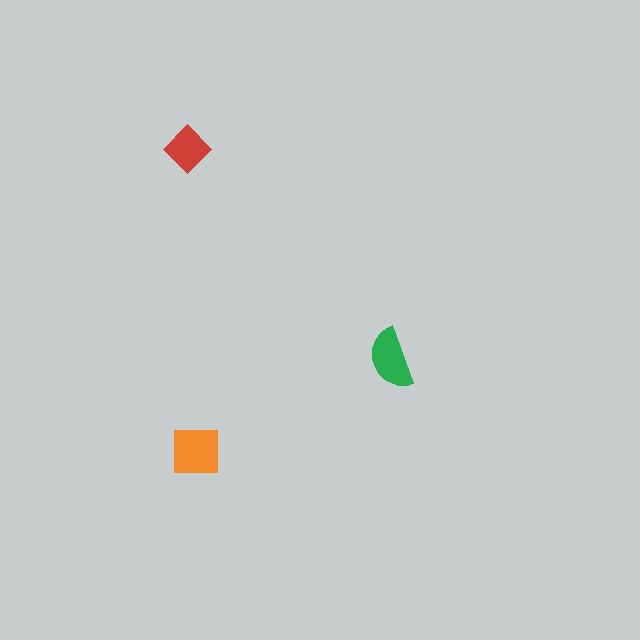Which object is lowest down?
The orange square is bottommost.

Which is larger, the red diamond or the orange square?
The orange square.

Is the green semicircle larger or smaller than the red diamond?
Larger.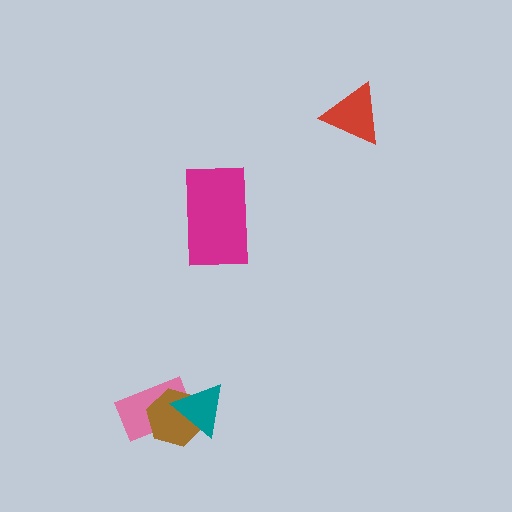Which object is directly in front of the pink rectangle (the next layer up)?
The brown hexagon is directly in front of the pink rectangle.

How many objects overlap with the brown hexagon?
2 objects overlap with the brown hexagon.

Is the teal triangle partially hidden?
No, no other shape covers it.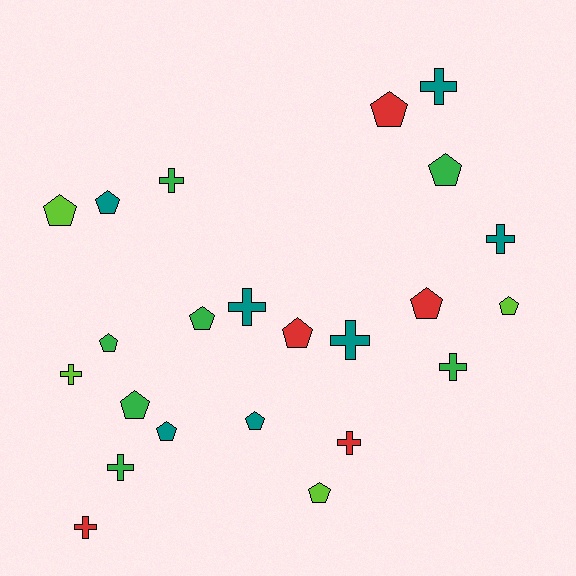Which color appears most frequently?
Teal, with 7 objects.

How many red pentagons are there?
There are 3 red pentagons.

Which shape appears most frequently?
Pentagon, with 13 objects.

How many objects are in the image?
There are 23 objects.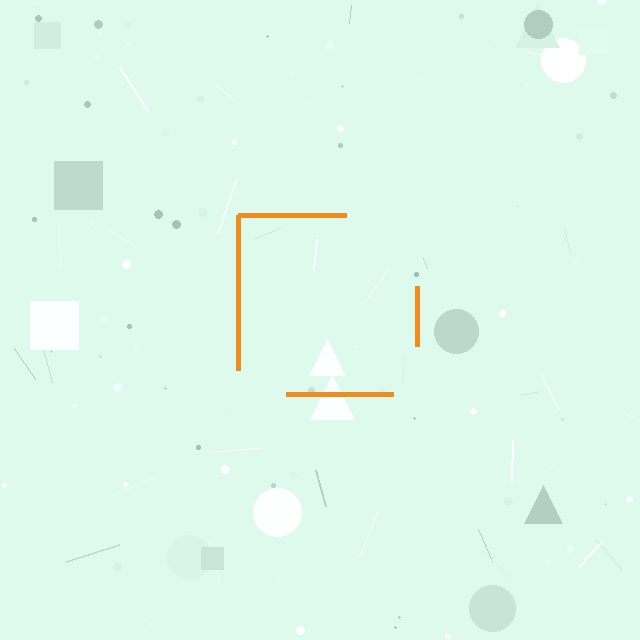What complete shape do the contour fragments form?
The contour fragments form a square.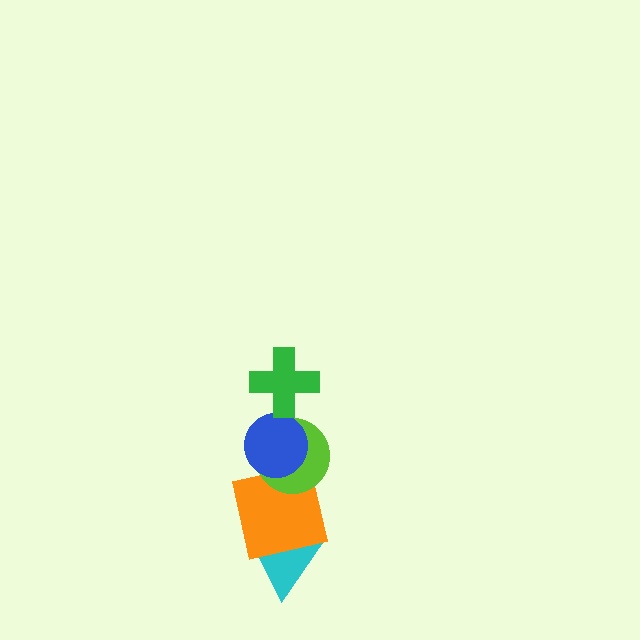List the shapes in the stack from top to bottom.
From top to bottom: the green cross, the blue circle, the lime circle, the orange square, the cyan triangle.